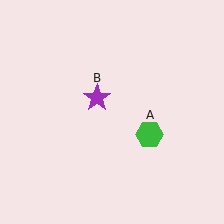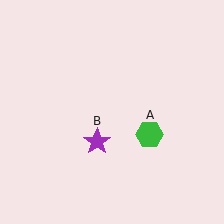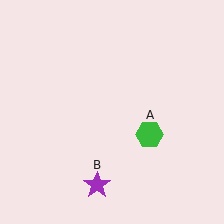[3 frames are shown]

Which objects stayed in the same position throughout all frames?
Green hexagon (object A) remained stationary.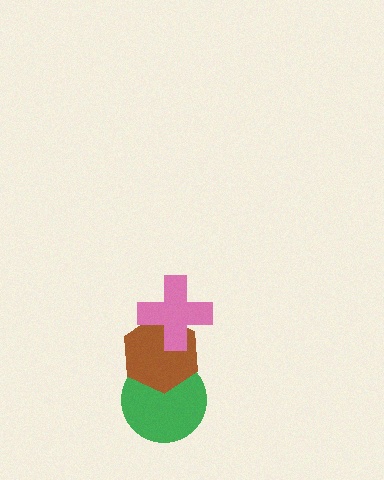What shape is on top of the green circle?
The brown hexagon is on top of the green circle.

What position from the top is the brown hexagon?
The brown hexagon is 2nd from the top.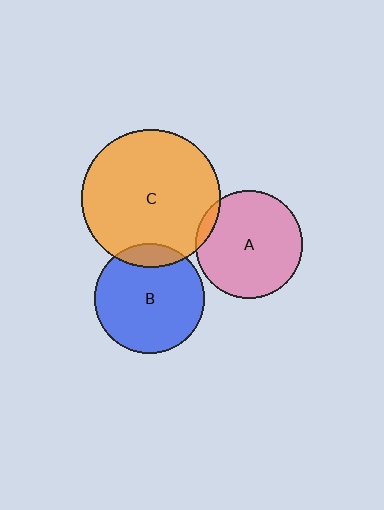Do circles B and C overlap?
Yes.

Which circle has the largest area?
Circle C (orange).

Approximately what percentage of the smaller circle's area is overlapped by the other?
Approximately 10%.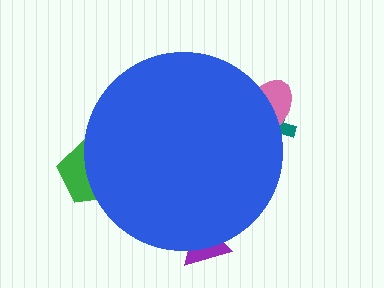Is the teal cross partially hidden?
Yes, the teal cross is partially hidden behind the blue circle.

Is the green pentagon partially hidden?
Yes, the green pentagon is partially hidden behind the blue circle.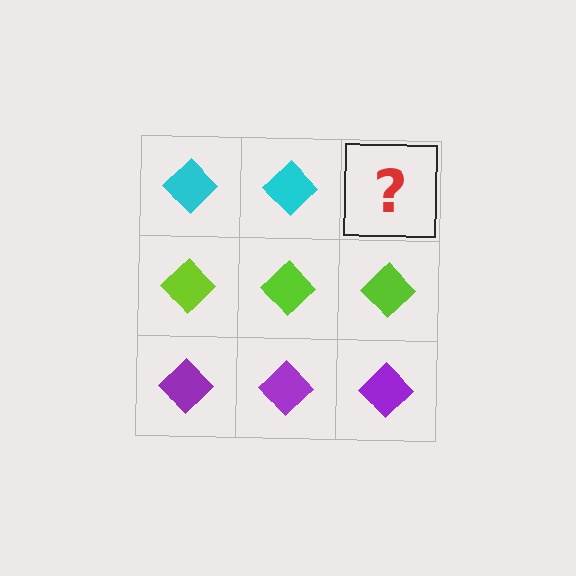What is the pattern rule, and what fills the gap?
The rule is that each row has a consistent color. The gap should be filled with a cyan diamond.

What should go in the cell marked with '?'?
The missing cell should contain a cyan diamond.